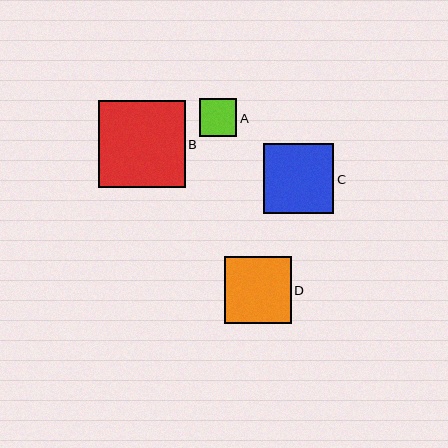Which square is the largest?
Square B is the largest with a size of approximately 87 pixels.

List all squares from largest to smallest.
From largest to smallest: B, C, D, A.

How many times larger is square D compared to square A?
Square D is approximately 1.8 times the size of square A.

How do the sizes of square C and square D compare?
Square C and square D are approximately the same size.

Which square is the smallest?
Square A is the smallest with a size of approximately 37 pixels.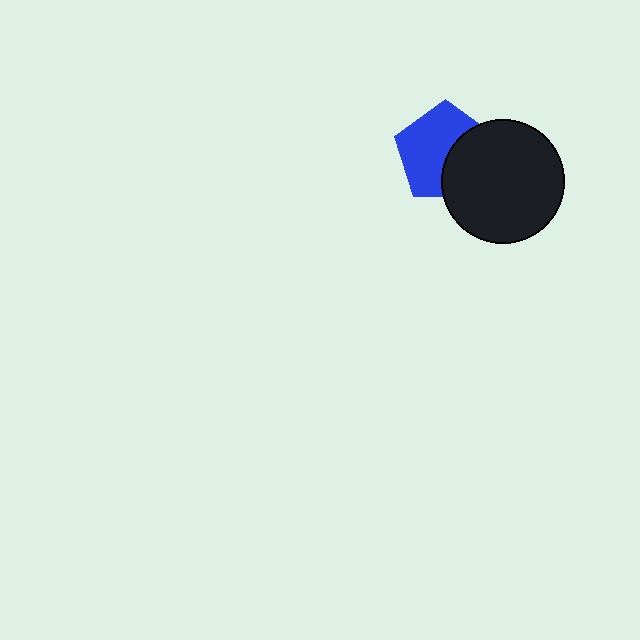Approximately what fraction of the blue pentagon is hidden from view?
Roughly 40% of the blue pentagon is hidden behind the black circle.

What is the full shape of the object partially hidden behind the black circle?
The partially hidden object is a blue pentagon.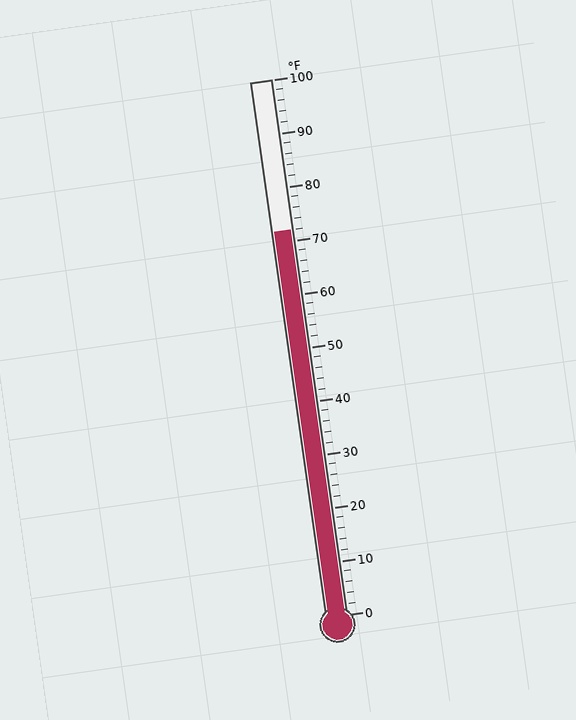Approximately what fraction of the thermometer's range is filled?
The thermometer is filled to approximately 70% of its range.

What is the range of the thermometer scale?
The thermometer scale ranges from 0°F to 100°F.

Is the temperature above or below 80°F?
The temperature is below 80°F.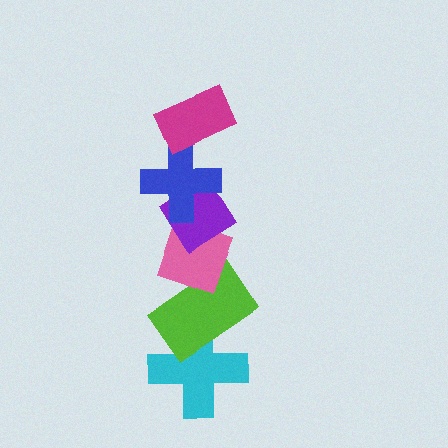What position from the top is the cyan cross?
The cyan cross is 6th from the top.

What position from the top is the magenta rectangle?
The magenta rectangle is 1st from the top.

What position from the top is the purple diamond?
The purple diamond is 3rd from the top.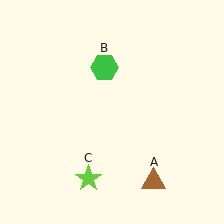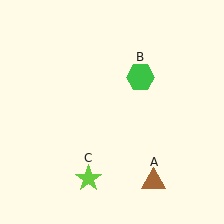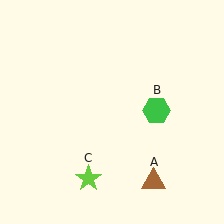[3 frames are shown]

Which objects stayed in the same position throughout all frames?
Brown triangle (object A) and lime star (object C) remained stationary.